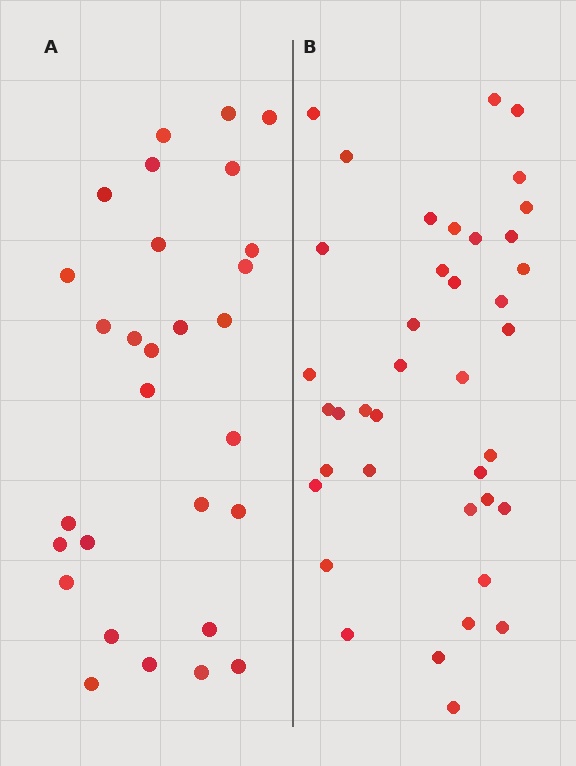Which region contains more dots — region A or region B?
Region B (the right region) has more dots.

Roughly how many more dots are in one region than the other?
Region B has roughly 10 or so more dots than region A.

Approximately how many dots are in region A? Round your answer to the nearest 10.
About 30 dots. (The exact count is 29, which rounds to 30.)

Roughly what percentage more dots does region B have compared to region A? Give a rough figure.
About 35% more.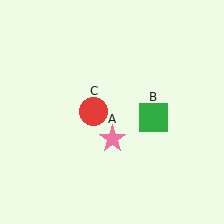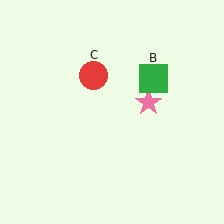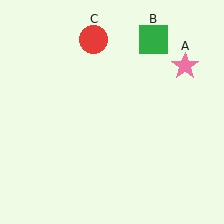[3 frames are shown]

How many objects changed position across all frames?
3 objects changed position: pink star (object A), green square (object B), red circle (object C).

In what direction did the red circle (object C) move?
The red circle (object C) moved up.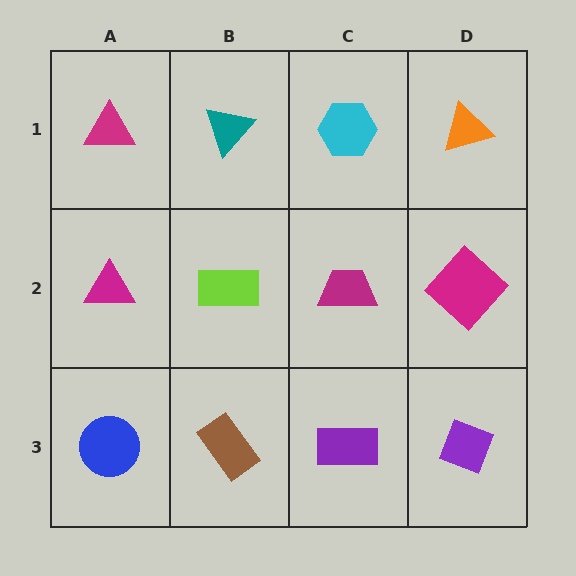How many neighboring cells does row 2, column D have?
3.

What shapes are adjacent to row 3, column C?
A magenta trapezoid (row 2, column C), a brown rectangle (row 3, column B), a purple diamond (row 3, column D).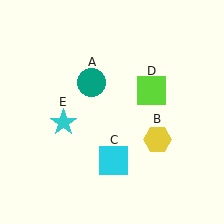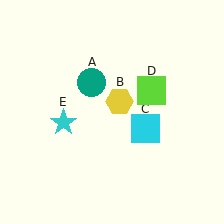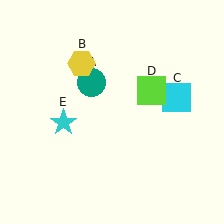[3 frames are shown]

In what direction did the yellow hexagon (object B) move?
The yellow hexagon (object B) moved up and to the left.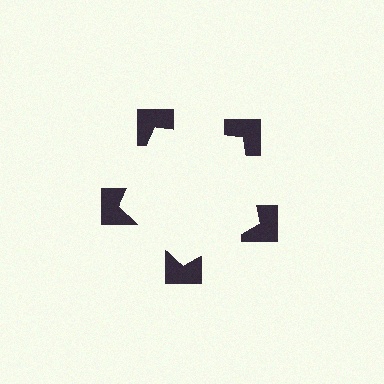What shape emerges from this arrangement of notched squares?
An illusory pentagon — its edges are inferred from the aligned wedge cuts in the notched squares, not physically drawn.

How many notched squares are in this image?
There are 5 — one at each vertex of the illusory pentagon.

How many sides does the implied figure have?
5 sides.